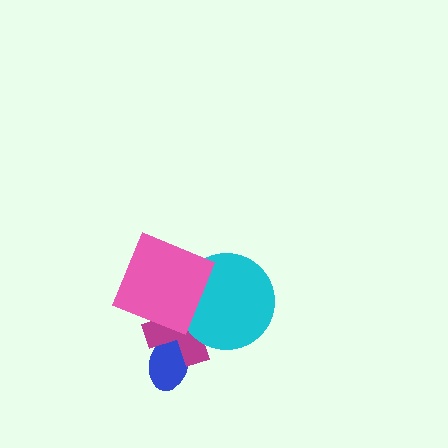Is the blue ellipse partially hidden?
Yes, it is partially covered by another shape.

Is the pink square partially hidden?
No, no other shape covers it.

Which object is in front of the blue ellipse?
The magenta cross is in front of the blue ellipse.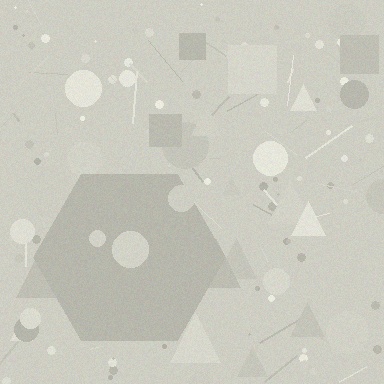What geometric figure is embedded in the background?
A hexagon is embedded in the background.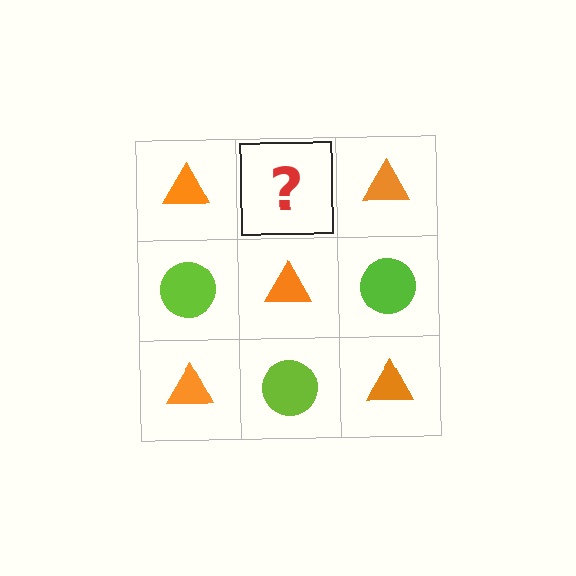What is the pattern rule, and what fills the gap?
The rule is that it alternates orange triangle and lime circle in a checkerboard pattern. The gap should be filled with a lime circle.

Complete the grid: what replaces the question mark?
The question mark should be replaced with a lime circle.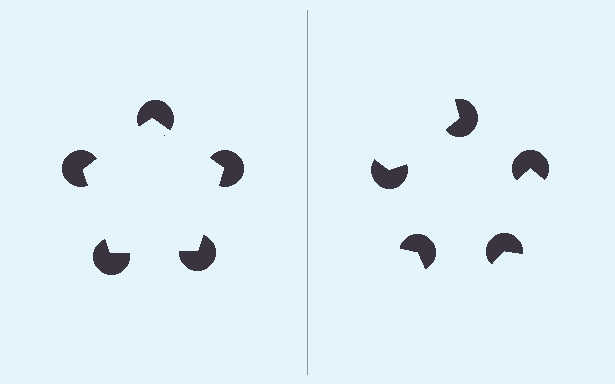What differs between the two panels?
The pac-man discs are positioned identically on both sides; only the wedge orientations differ. On the left they align to a pentagon; on the right they are misaligned.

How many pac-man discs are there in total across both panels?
10 — 5 on each side.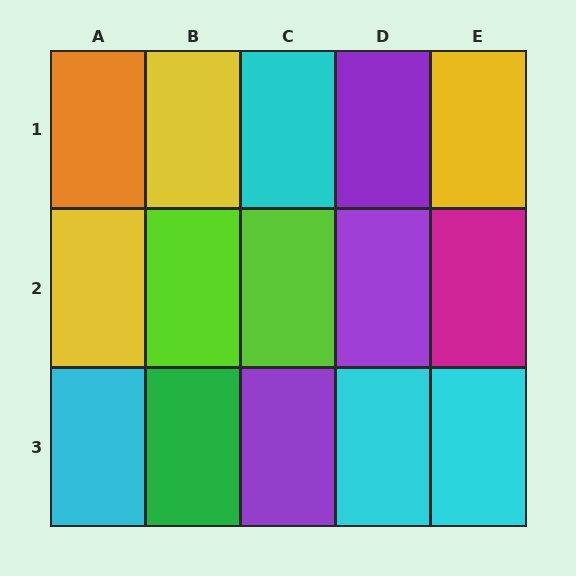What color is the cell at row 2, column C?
Lime.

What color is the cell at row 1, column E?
Yellow.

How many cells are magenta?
1 cell is magenta.